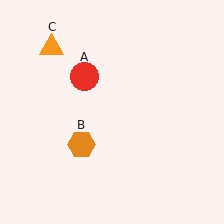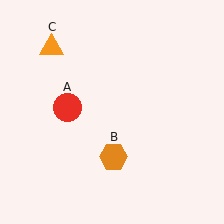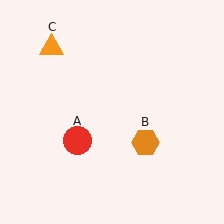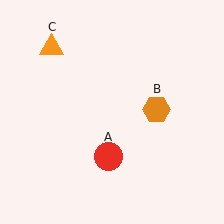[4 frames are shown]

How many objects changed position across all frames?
2 objects changed position: red circle (object A), orange hexagon (object B).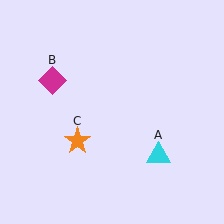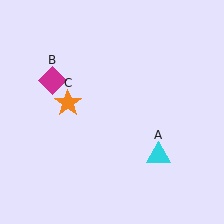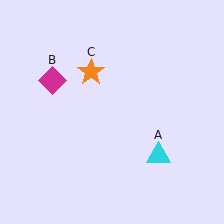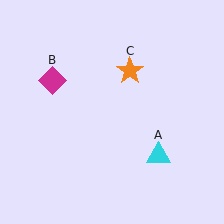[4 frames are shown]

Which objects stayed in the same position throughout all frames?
Cyan triangle (object A) and magenta diamond (object B) remained stationary.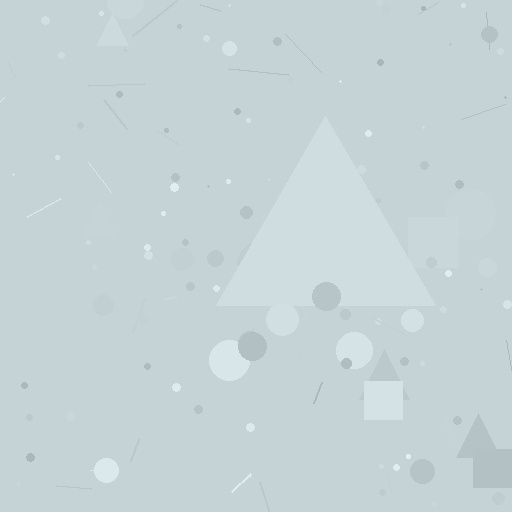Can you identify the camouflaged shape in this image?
The camouflaged shape is a triangle.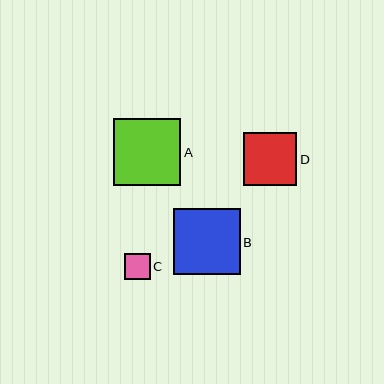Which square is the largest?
Square A is the largest with a size of approximately 67 pixels.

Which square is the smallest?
Square C is the smallest with a size of approximately 26 pixels.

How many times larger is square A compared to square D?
Square A is approximately 1.3 times the size of square D.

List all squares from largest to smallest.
From largest to smallest: A, B, D, C.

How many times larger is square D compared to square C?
Square D is approximately 2.1 times the size of square C.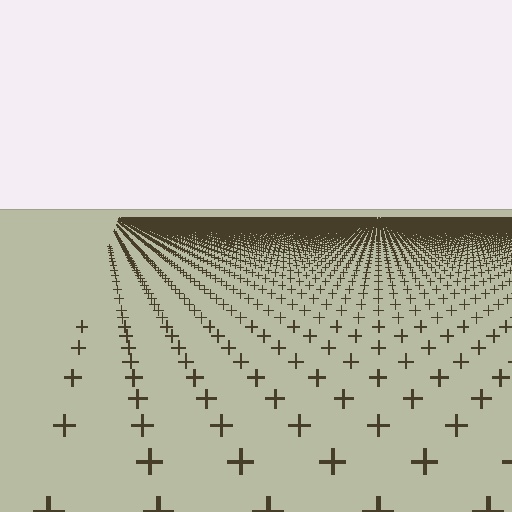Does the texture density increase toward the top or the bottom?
Density increases toward the top.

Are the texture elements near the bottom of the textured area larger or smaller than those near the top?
Larger. Near the bottom, elements are closer to the viewer and appear at a bigger on-screen size.